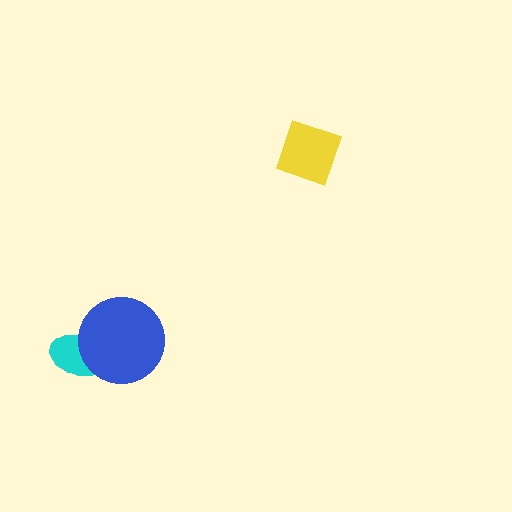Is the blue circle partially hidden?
No, no other shape covers it.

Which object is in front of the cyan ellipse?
The blue circle is in front of the cyan ellipse.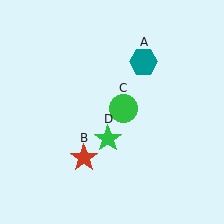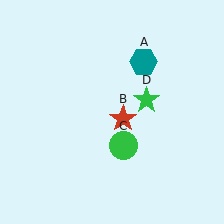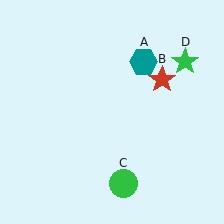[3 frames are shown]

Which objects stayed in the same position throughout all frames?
Teal hexagon (object A) remained stationary.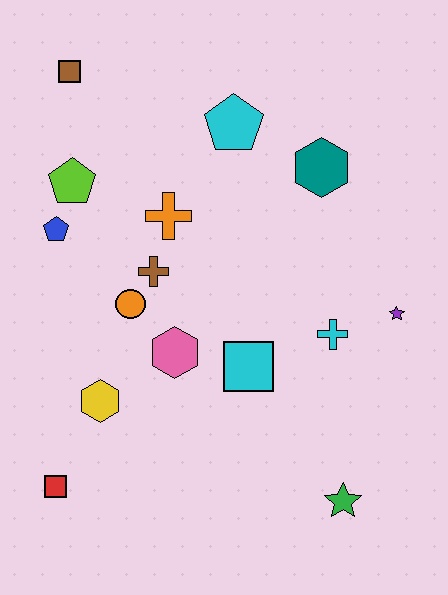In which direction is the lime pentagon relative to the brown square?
The lime pentagon is below the brown square.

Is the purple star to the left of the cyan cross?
No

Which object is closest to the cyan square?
The pink hexagon is closest to the cyan square.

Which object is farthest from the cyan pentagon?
The red square is farthest from the cyan pentagon.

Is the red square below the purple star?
Yes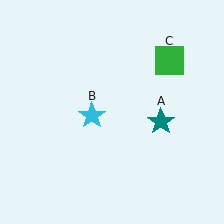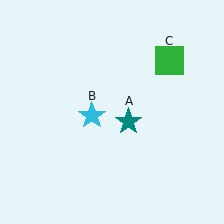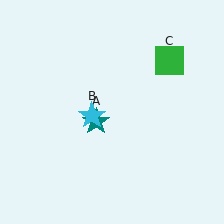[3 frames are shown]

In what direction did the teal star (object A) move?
The teal star (object A) moved left.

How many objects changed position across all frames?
1 object changed position: teal star (object A).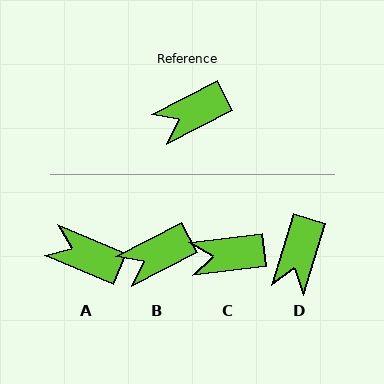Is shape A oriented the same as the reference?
No, it is off by about 50 degrees.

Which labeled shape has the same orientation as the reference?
B.